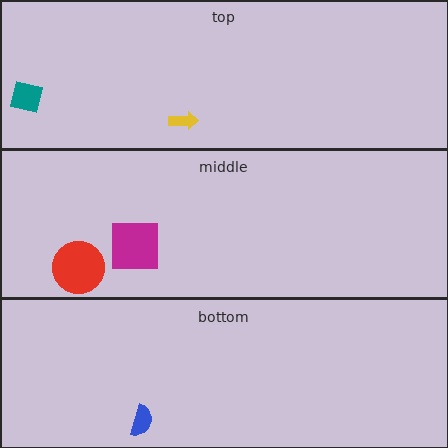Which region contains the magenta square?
The middle region.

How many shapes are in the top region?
2.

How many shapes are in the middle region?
2.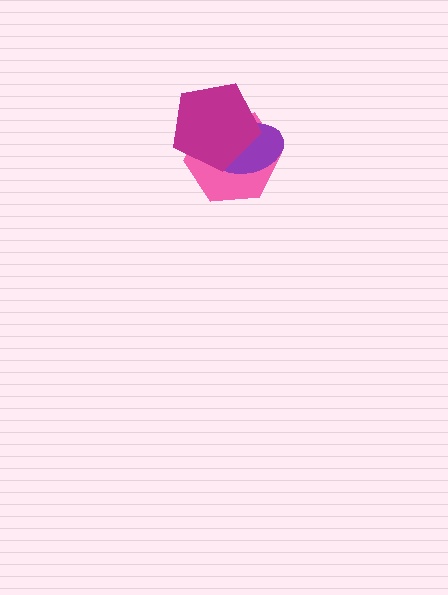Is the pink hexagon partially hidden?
Yes, it is partially covered by another shape.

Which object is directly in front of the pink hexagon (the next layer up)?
The purple ellipse is directly in front of the pink hexagon.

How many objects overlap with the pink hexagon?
2 objects overlap with the pink hexagon.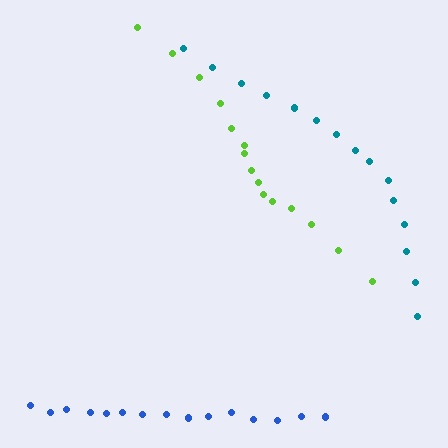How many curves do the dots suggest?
There are 3 distinct paths.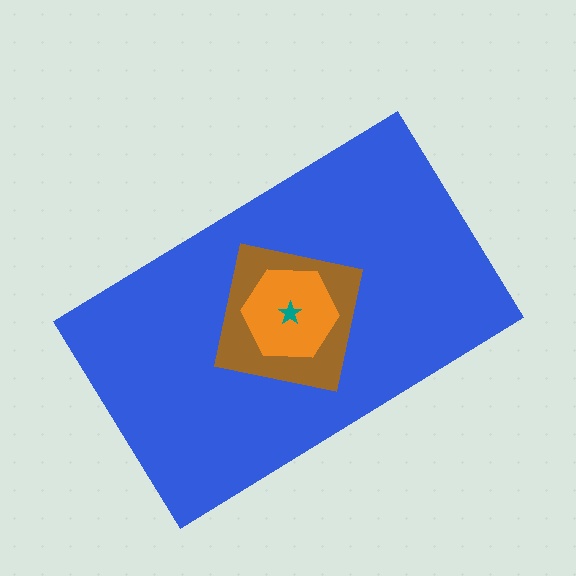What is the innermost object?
The teal star.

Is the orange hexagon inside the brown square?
Yes.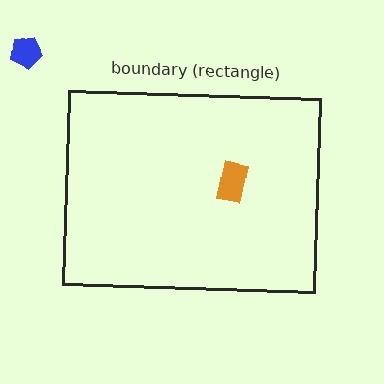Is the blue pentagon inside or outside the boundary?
Outside.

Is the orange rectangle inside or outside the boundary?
Inside.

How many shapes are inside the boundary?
1 inside, 1 outside.